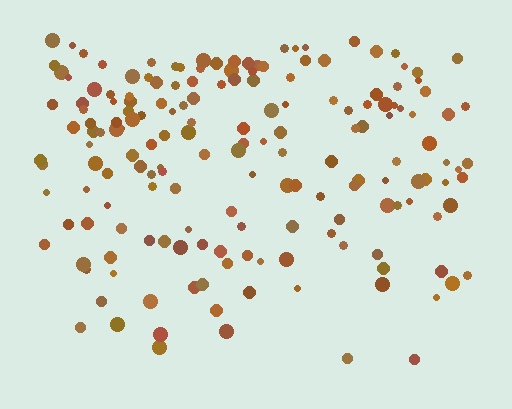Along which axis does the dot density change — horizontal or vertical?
Vertical.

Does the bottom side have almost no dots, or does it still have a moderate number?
Still a moderate number, just noticeably fewer than the top.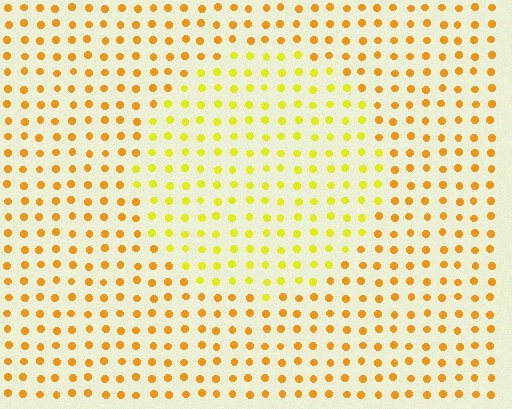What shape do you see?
I see a circle.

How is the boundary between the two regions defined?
The boundary is defined purely by a slight shift in hue (about 28 degrees). Spacing, size, and orientation are identical on both sides.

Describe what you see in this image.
The image is filled with small orange elements in a uniform arrangement. A circle-shaped region is visible where the elements are tinted to a slightly different hue, forming a subtle color boundary.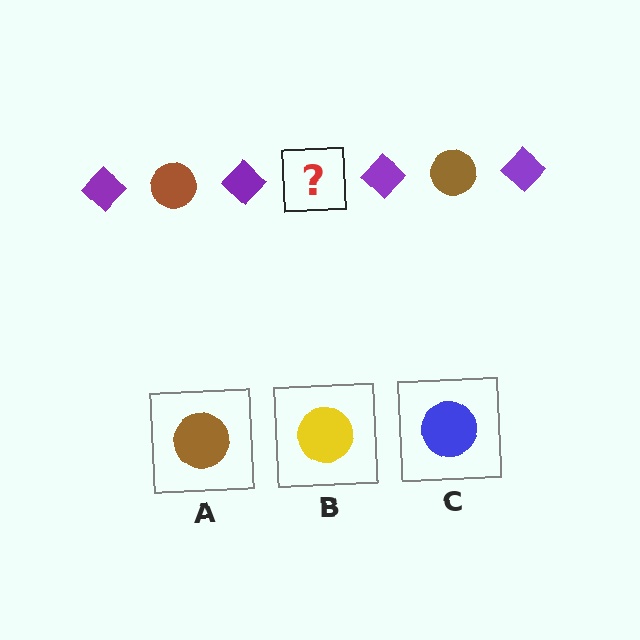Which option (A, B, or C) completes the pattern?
A.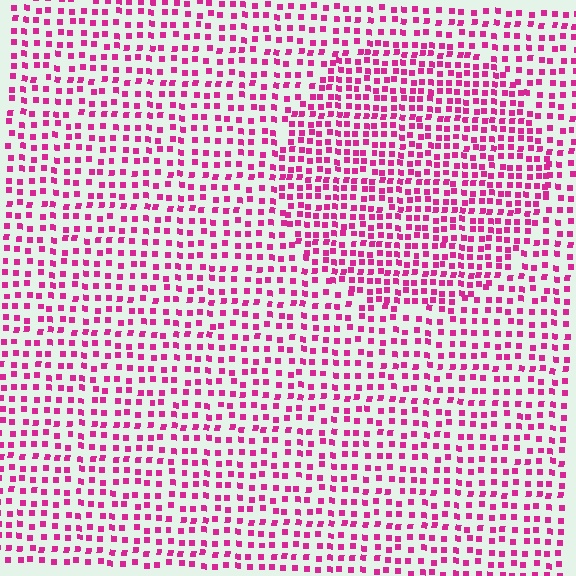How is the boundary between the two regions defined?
The boundary is defined by a change in element density (approximately 1.6x ratio). All elements are the same color, size, and shape.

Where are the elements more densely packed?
The elements are more densely packed inside the circle boundary.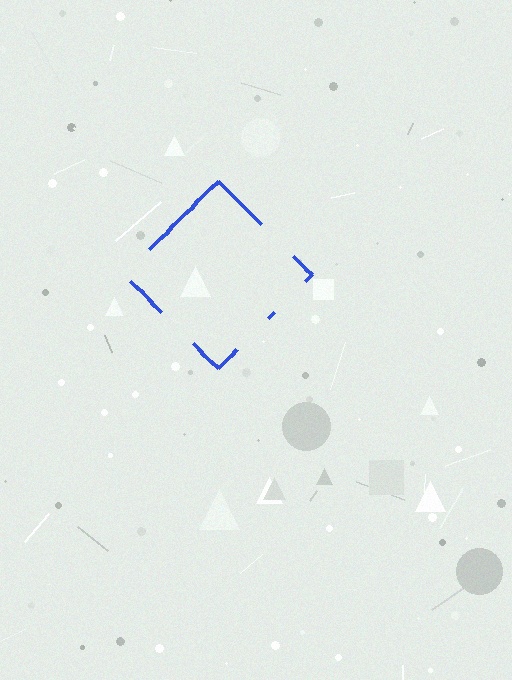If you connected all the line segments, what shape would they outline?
They would outline a diamond.